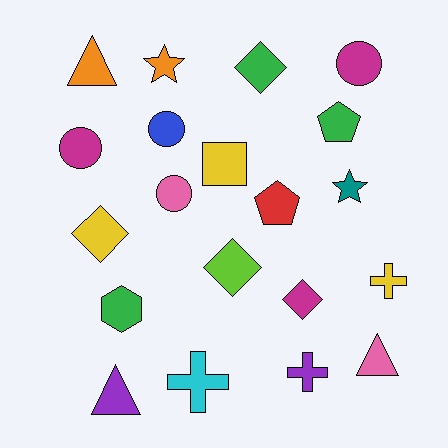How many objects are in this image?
There are 20 objects.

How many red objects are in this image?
There is 1 red object.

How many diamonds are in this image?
There are 4 diamonds.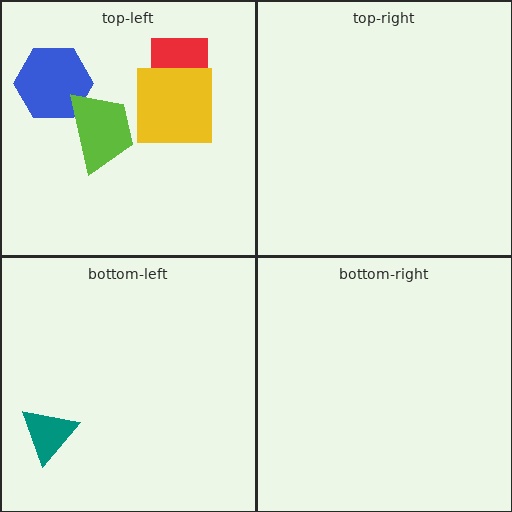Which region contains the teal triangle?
The bottom-left region.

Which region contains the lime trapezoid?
The top-left region.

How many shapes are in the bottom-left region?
1.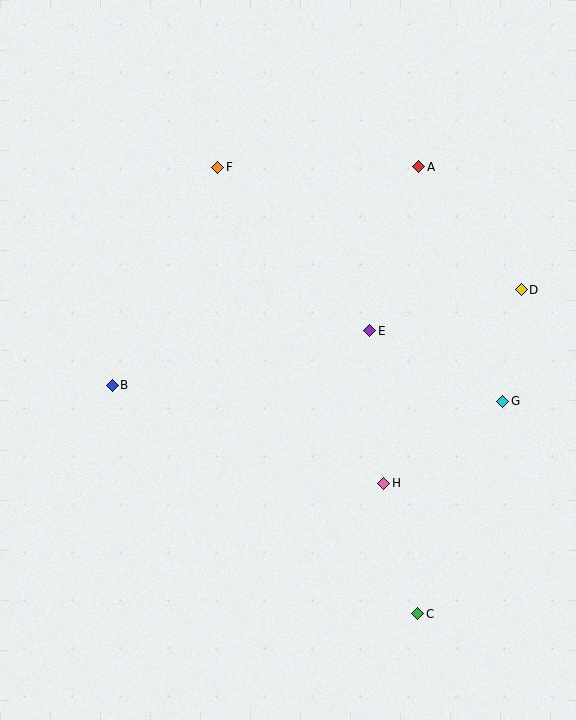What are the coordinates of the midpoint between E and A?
The midpoint between E and A is at (394, 249).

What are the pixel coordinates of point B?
Point B is at (112, 385).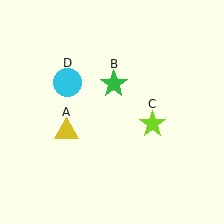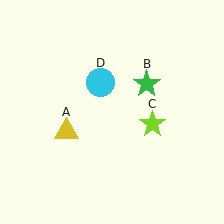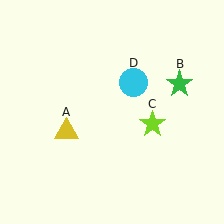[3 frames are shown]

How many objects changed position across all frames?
2 objects changed position: green star (object B), cyan circle (object D).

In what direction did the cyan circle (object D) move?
The cyan circle (object D) moved right.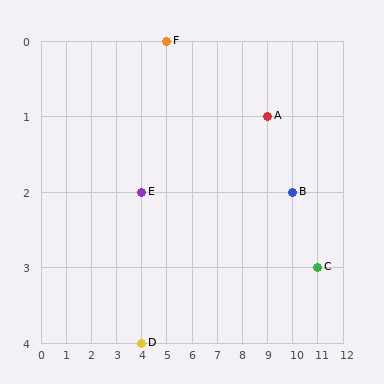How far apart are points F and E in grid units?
Points F and E are 1 column and 2 rows apart (about 2.2 grid units diagonally).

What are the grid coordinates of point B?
Point B is at grid coordinates (10, 2).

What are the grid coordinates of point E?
Point E is at grid coordinates (4, 2).